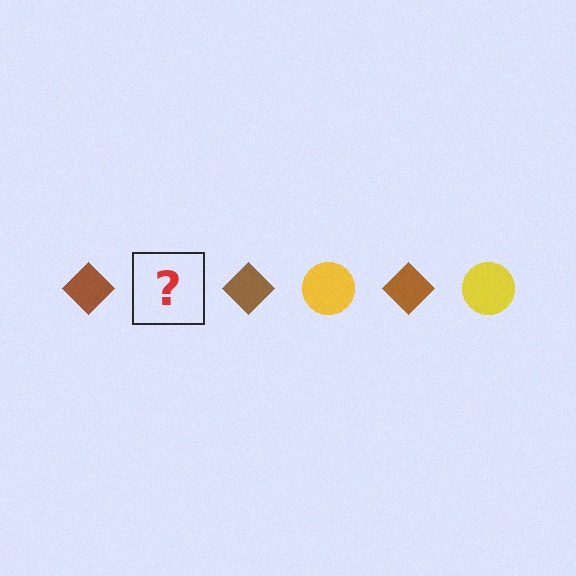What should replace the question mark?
The question mark should be replaced with a yellow circle.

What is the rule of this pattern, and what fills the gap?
The rule is that the pattern alternates between brown diamond and yellow circle. The gap should be filled with a yellow circle.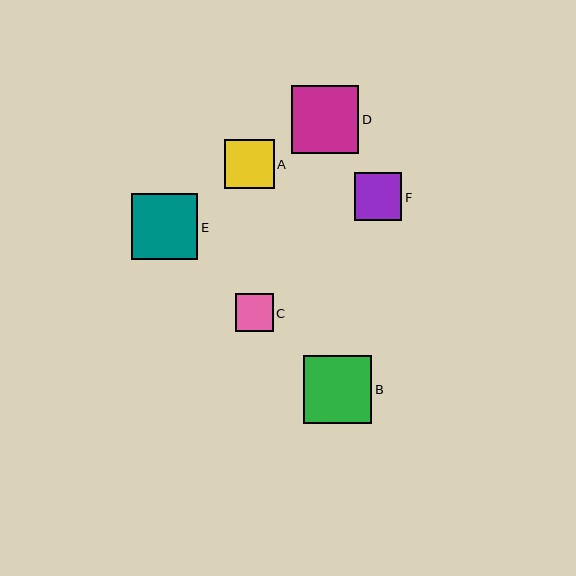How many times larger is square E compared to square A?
Square E is approximately 1.3 times the size of square A.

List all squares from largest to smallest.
From largest to smallest: B, D, E, A, F, C.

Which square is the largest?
Square B is the largest with a size of approximately 68 pixels.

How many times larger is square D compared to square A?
Square D is approximately 1.4 times the size of square A.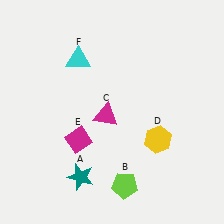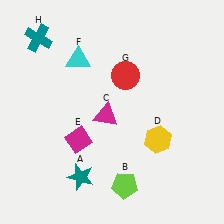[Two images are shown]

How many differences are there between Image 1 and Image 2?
There are 2 differences between the two images.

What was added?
A red circle (G), a teal cross (H) were added in Image 2.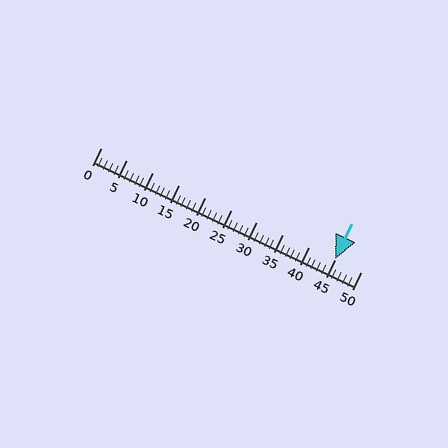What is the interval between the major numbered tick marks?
The major tick marks are spaced 5 units apart.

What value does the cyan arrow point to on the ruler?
The cyan arrow points to approximately 45.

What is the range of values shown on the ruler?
The ruler shows values from 0 to 50.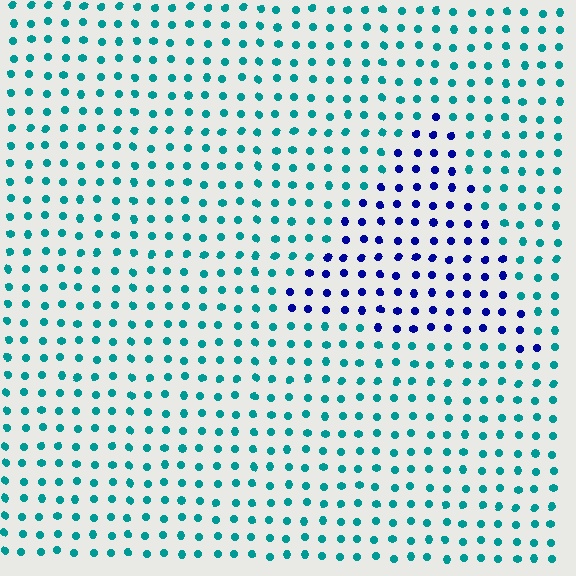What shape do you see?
I see a triangle.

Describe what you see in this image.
The image is filled with small teal elements in a uniform arrangement. A triangle-shaped region is visible where the elements are tinted to a slightly different hue, forming a subtle color boundary.